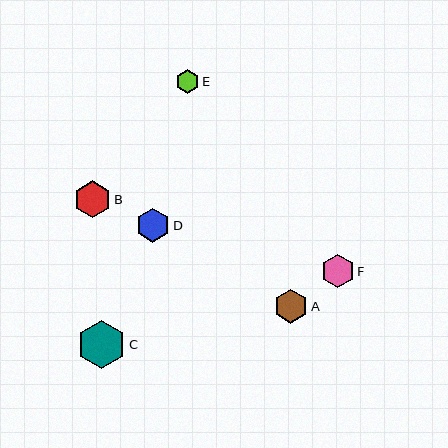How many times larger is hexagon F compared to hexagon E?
Hexagon F is approximately 1.4 times the size of hexagon E.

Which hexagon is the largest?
Hexagon C is the largest with a size of approximately 48 pixels.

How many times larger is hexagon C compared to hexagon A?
Hexagon C is approximately 1.4 times the size of hexagon A.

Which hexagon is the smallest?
Hexagon E is the smallest with a size of approximately 23 pixels.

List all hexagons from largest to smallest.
From largest to smallest: C, B, A, D, F, E.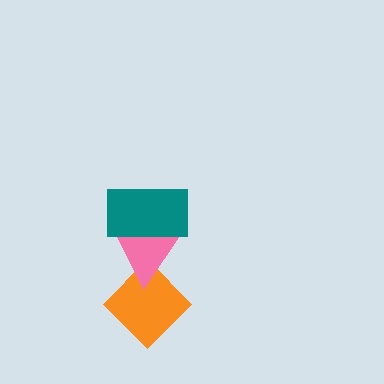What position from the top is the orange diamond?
The orange diamond is 3rd from the top.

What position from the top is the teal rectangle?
The teal rectangle is 1st from the top.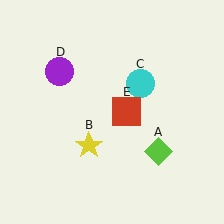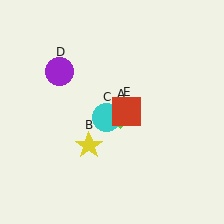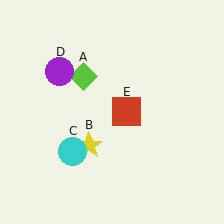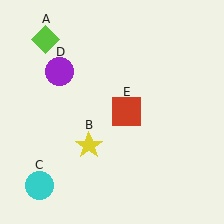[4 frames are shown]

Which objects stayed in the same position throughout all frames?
Yellow star (object B) and purple circle (object D) and red square (object E) remained stationary.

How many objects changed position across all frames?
2 objects changed position: lime diamond (object A), cyan circle (object C).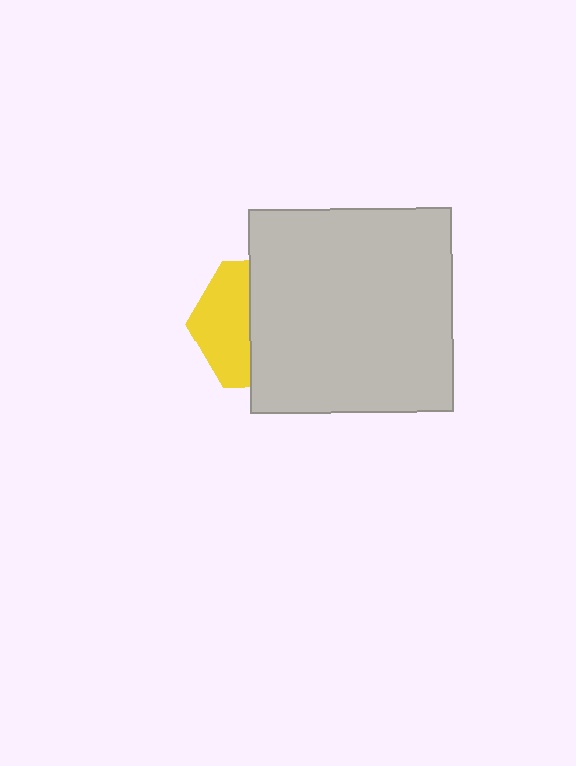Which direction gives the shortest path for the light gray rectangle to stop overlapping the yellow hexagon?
Moving right gives the shortest separation.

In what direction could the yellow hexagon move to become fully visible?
The yellow hexagon could move left. That would shift it out from behind the light gray rectangle entirely.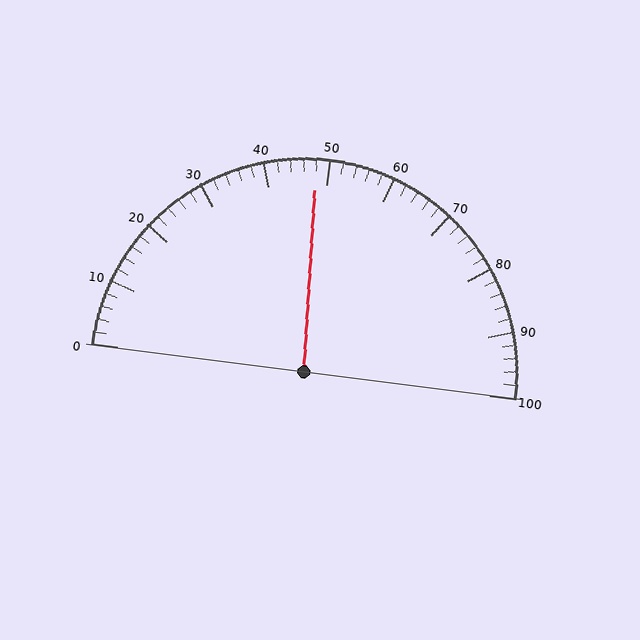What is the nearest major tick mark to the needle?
The nearest major tick mark is 50.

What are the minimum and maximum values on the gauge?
The gauge ranges from 0 to 100.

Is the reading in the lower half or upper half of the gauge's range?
The reading is in the lower half of the range (0 to 100).